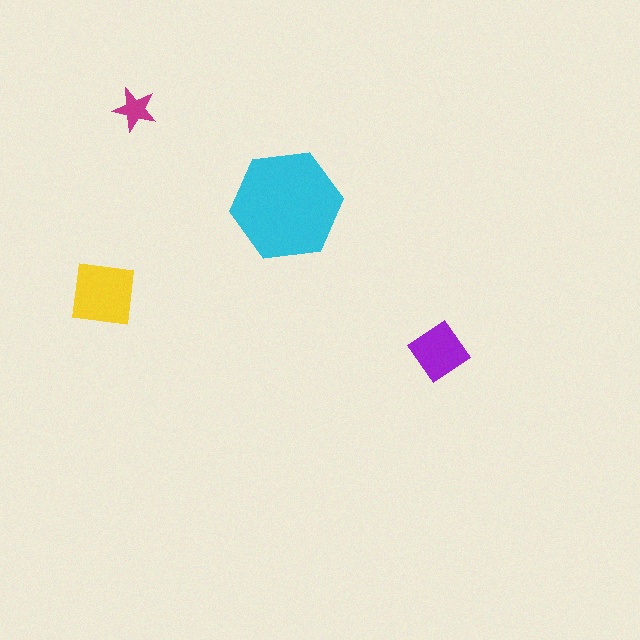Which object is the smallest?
The magenta star.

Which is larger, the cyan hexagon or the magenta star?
The cyan hexagon.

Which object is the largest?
The cyan hexagon.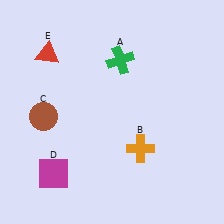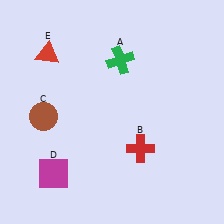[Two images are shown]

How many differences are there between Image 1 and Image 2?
There is 1 difference between the two images.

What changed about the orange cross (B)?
In Image 1, B is orange. In Image 2, it changed to red.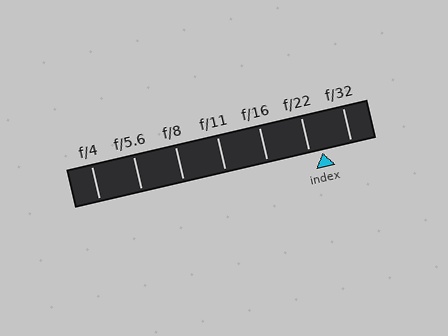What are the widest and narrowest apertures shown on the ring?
The widest aperture shown is f/4 and the narrowest is f/32.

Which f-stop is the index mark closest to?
The index mark is closest to f/22.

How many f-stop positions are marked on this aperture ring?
There are 7 f-stop positions marked.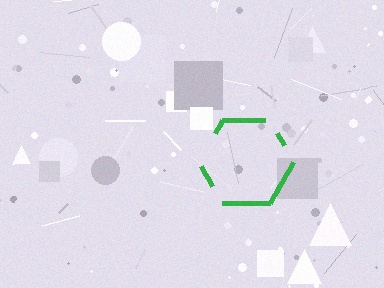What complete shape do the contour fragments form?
The contour fragments form a hexagon.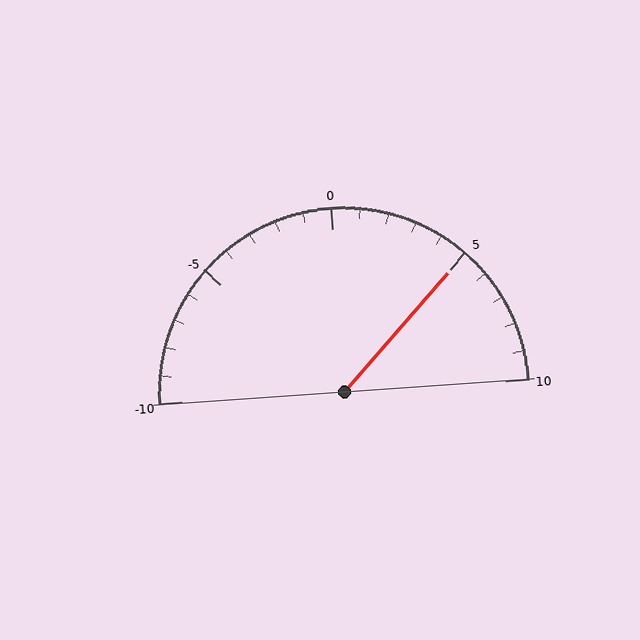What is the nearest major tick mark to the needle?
The nearest major tick mark is 5.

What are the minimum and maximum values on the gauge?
The gauge ranges from -10 to 10.